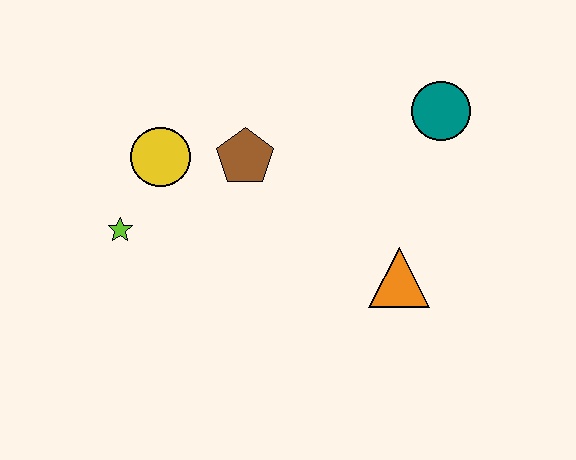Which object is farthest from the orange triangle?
The lime star is farthest from the orange triangle.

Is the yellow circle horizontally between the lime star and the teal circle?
Yes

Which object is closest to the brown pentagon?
The yellow circle is closest to the brown pentagon.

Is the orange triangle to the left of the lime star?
No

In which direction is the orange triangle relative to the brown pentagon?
The orange triangle is to the right of the brown pentagon.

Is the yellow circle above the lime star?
Yes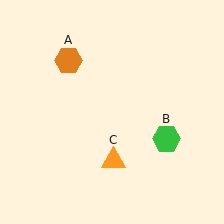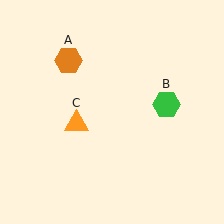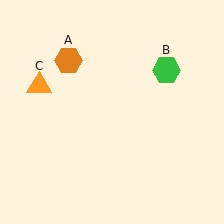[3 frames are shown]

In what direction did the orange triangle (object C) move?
The orange triangle (object C) moved up and to the left.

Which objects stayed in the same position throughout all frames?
Orange hexagon (object A) remained stationary.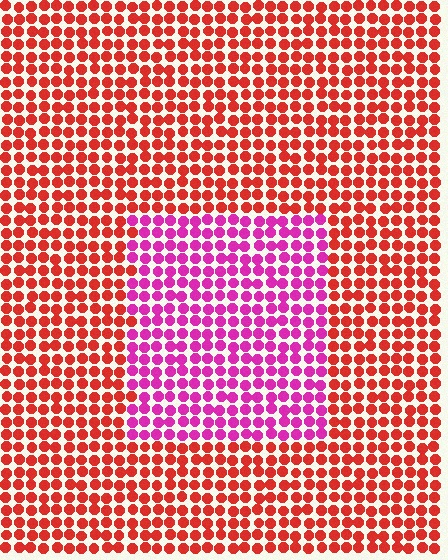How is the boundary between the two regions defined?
The boundary is defined purely by a slight shift in hue (about 48 degrees). Spacing, size, and orientation are identical on both sides.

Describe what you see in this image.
The image is filled with small red elements in a uniform arrangement. A rectangle-shaped region is visible where the elements are tinted to a slightly different hue, forming a subtle color boundary.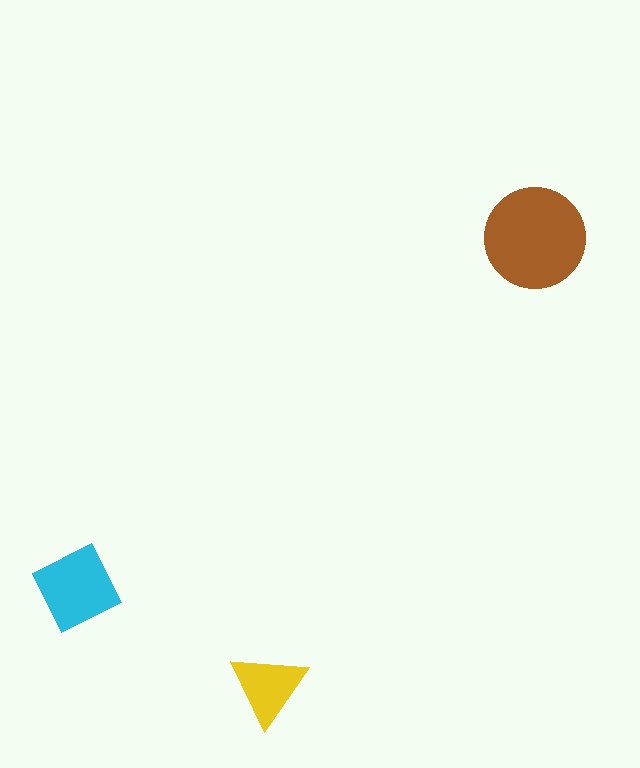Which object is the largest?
The brown circle.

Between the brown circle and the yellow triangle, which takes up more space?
The brown circle.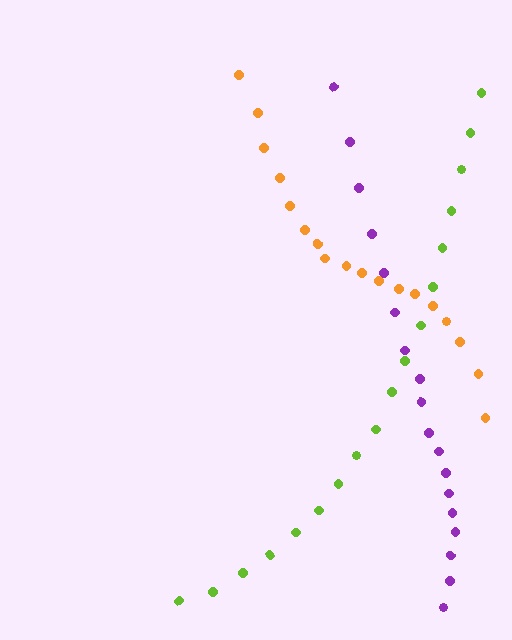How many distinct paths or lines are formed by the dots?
There are 3 distinct paths.